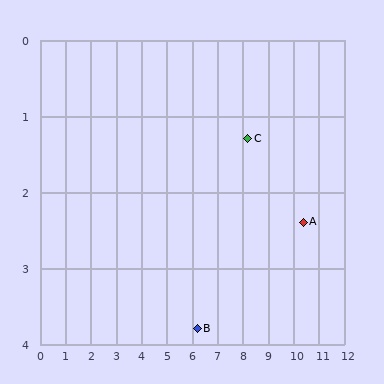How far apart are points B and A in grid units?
Points B and A are about 4.4 grid units apart.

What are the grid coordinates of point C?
Point C is at approximately (8.2, 1.3).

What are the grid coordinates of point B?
Point B is at approximately (6.2, 3.8).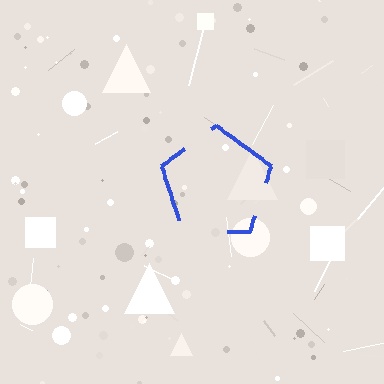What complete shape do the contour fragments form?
The contour fragments form a pentagon.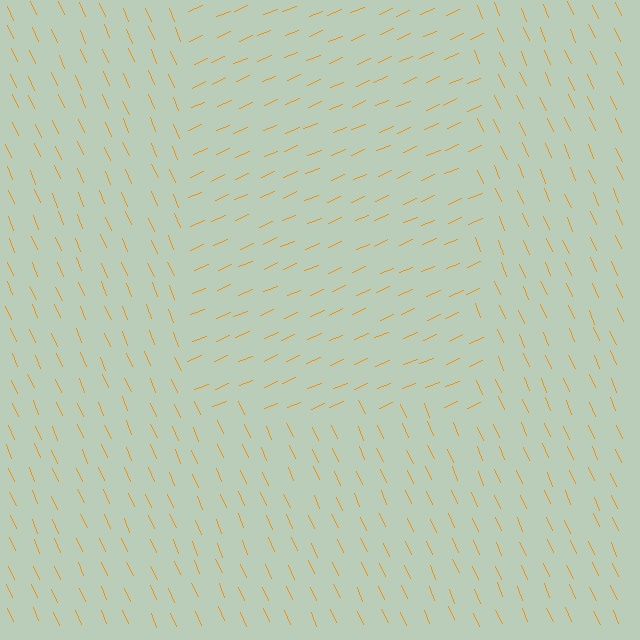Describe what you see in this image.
The image is filled with small orange line segments. A rectangle region in the image has lines oriented differently from the surrounding lines, creating a visible texture boundary.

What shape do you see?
I see a rectangle.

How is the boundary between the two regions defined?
The boundary is defined purely by a change in line orientation (approximately 90 degrees difference). All lines are the same color and thickness.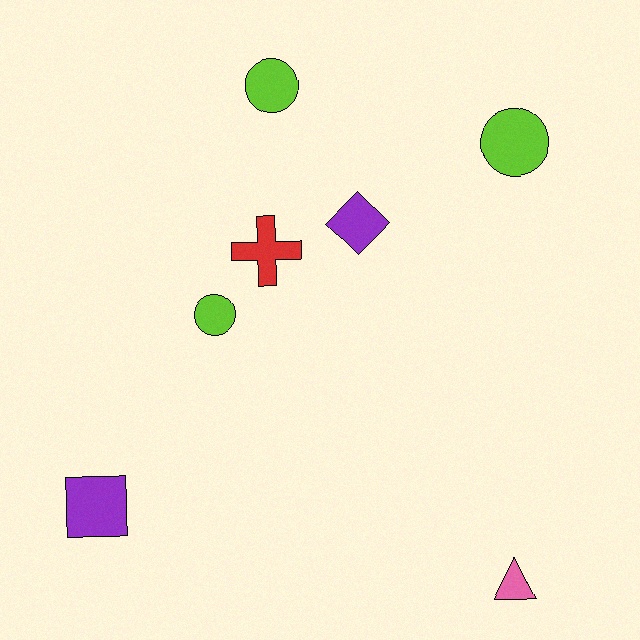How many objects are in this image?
There are 7 objects.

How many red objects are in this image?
There is 1 red object.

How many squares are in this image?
There is 1 square.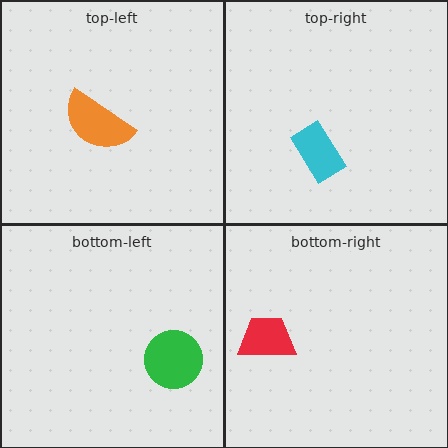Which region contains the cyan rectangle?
The top-right region.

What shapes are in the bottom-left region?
The green circle.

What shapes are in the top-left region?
The orange semicircle.